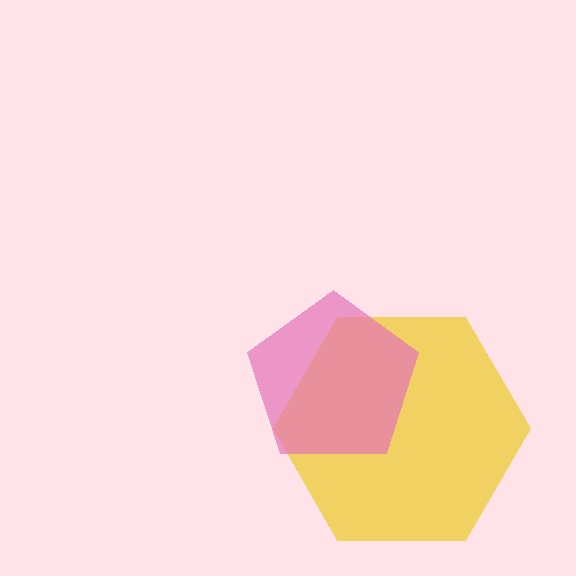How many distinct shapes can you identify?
There are 2 distinct shapes: a yellow hexagon, a pink pentagon.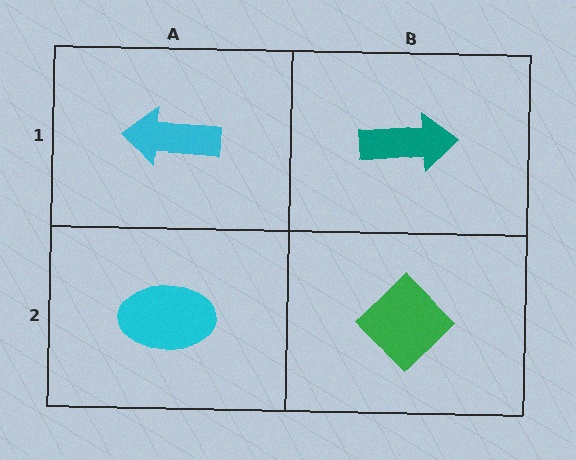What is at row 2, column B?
A green diamond.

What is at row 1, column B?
A teal arrow.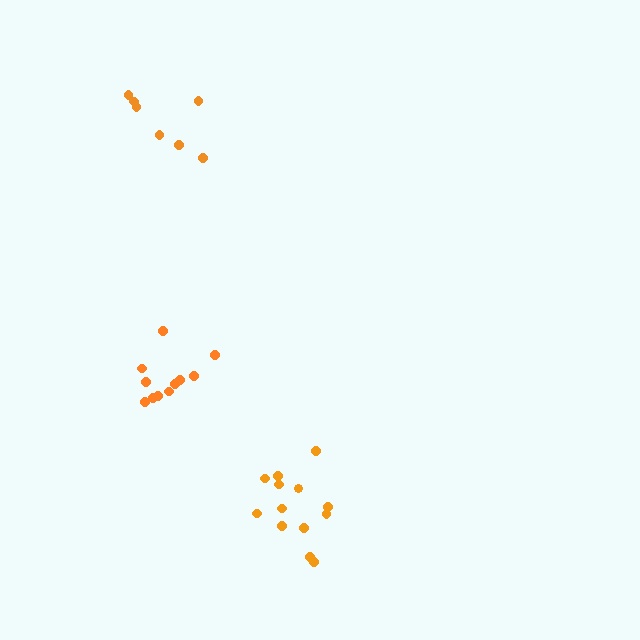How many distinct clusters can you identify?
There are 3 distinct clusters.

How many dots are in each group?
Group 1: 11 dots, Group 2: 7 dots, Group 3: 13 dots (31 total).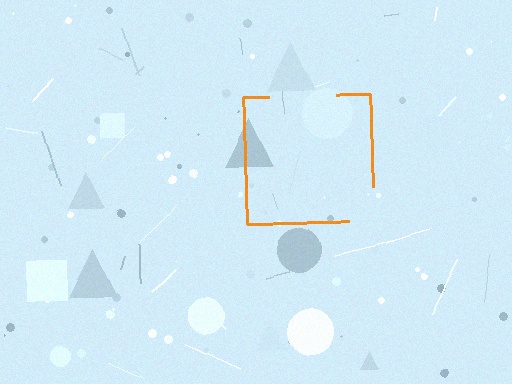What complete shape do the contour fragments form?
The contour fragments form a square.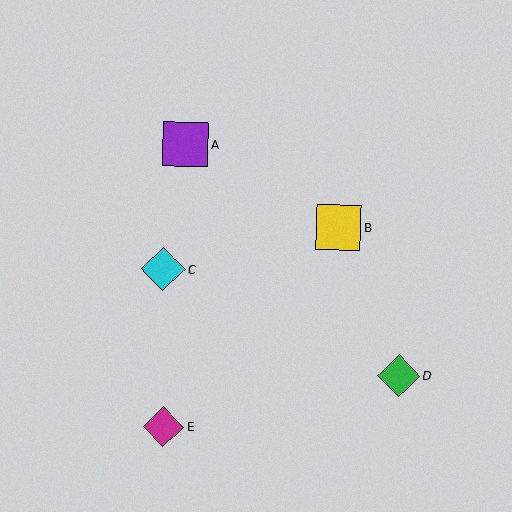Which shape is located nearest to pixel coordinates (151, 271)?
The cyan diamond (labeled C) at (163, 269) is nearest to that location.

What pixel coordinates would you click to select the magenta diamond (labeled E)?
Click at (163, 427) to select the magenta diamond E.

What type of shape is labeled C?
Shape C is a cyan diamond.